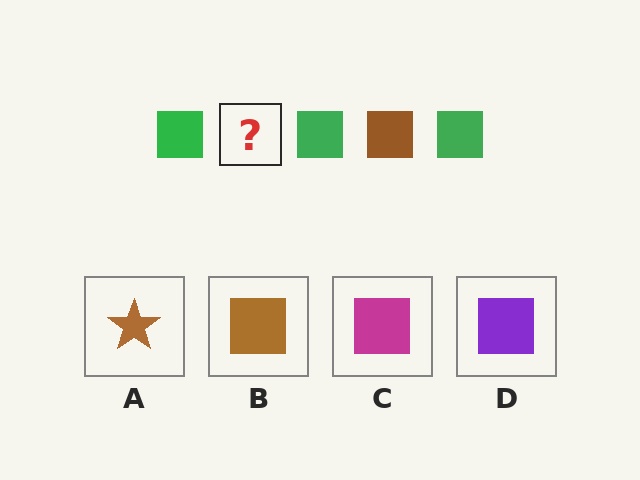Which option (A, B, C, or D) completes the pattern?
B.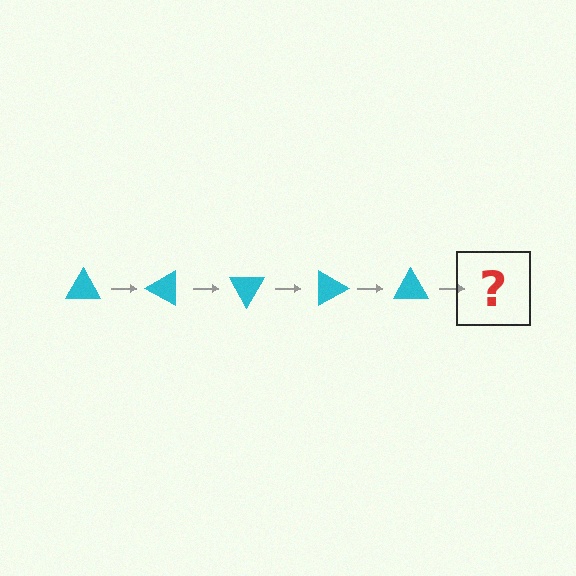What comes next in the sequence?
The next element should be a cyan triangle rotated 150 degrees.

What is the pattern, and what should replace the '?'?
The pattern is that the triangle rotates 30 degrees each step. The '?' should be a cyan triangle rotated 150 degrees.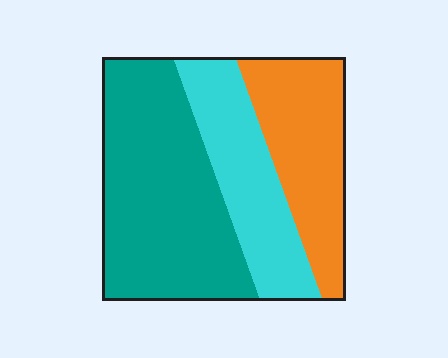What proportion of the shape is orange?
Orange takes up between a sixth and a third of the shape.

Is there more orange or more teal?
Teal.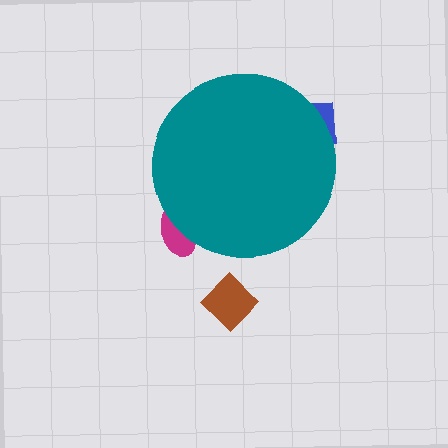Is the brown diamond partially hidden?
No, the brown diamond is fully visible.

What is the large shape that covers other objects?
A teal circle.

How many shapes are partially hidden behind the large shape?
2 shapes are partially hidden.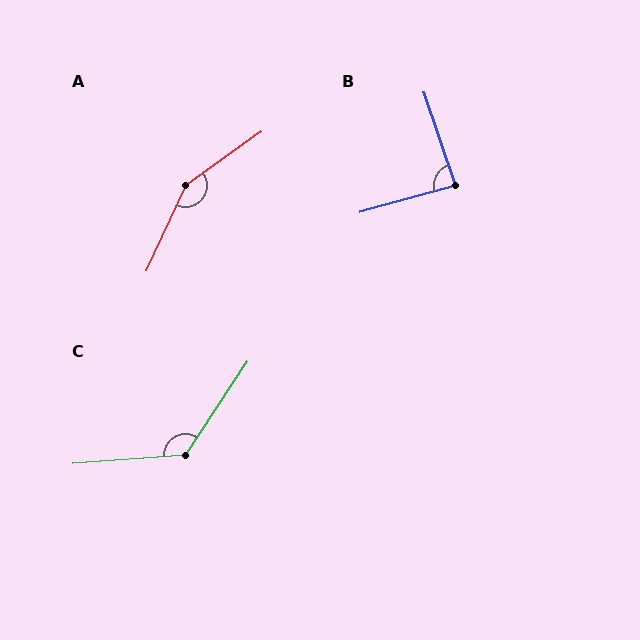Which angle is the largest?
A, at approximately 150 degrees.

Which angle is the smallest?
B, at approximately 87 degrees.